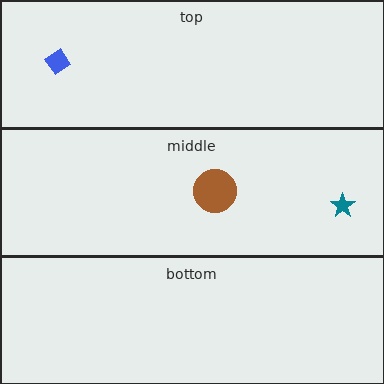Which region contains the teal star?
The middle region.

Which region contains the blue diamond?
The top region.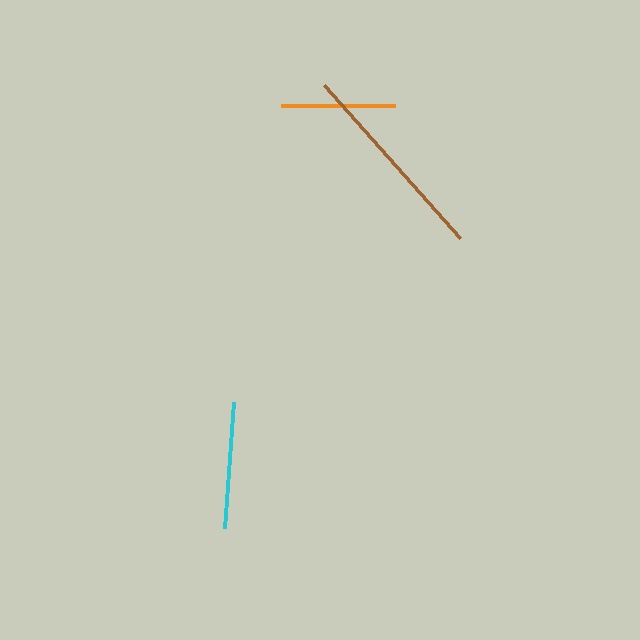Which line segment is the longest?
The brown line is the longest at approximately 204 pixels.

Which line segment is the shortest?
The orange line is the shortest at approximately 114 pixels.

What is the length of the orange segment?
The orange segment is approximately 114 pixels long.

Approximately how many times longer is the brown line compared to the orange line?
The brown line is approximately 1.8 times the length of the orange line.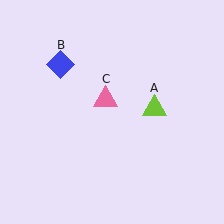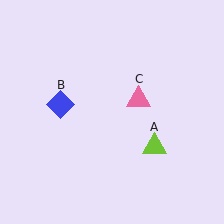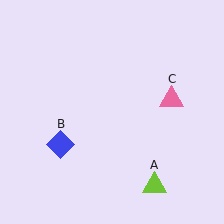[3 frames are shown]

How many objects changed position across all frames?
3 objects changed position: lime triangle (object A), blue diamond (object B), pink triangle (object C).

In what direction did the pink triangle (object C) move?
The pink triangle (object C) moved right.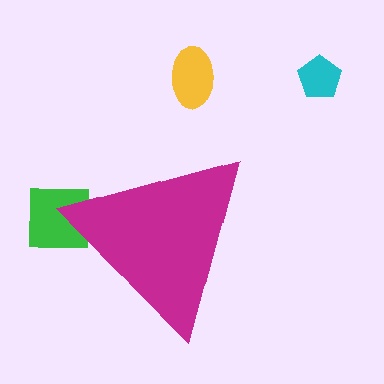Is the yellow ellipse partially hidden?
No, the yellow ellipse is fully visible.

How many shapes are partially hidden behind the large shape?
1 shape is partially hidden.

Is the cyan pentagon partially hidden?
No, the cyan pentagon is fully visible.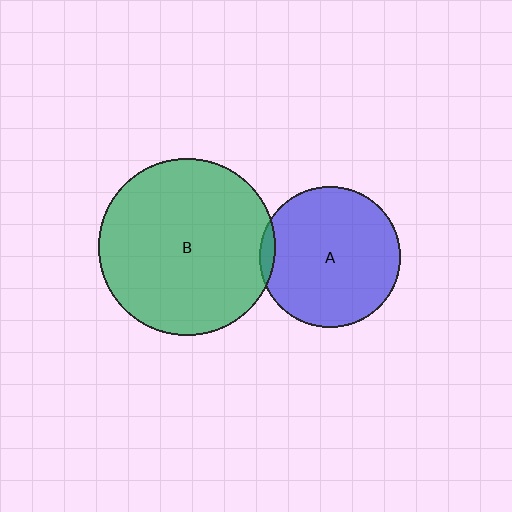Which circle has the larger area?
Circle B (green).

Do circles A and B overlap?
Yes.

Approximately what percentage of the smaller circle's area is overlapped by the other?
Approximately 5%.